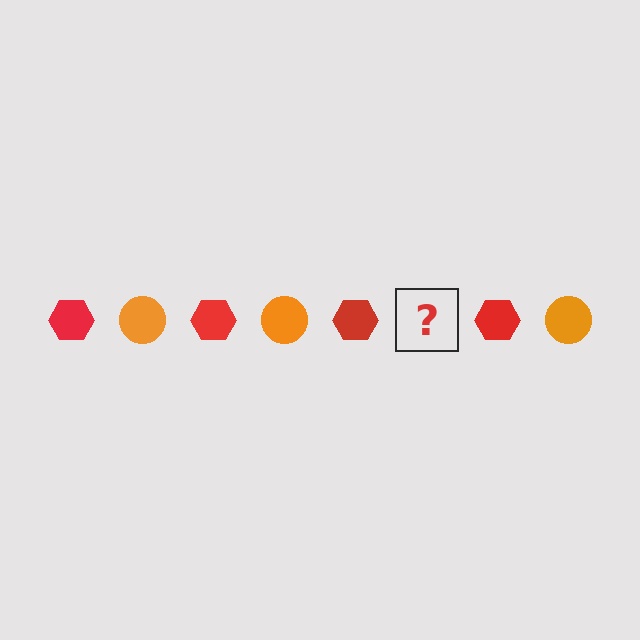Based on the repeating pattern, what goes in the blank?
The blank should be an orange circle.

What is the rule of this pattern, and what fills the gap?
The rule is that the pattern alternates between red hexagon and orange circle. The gap should be filled with an orange circle.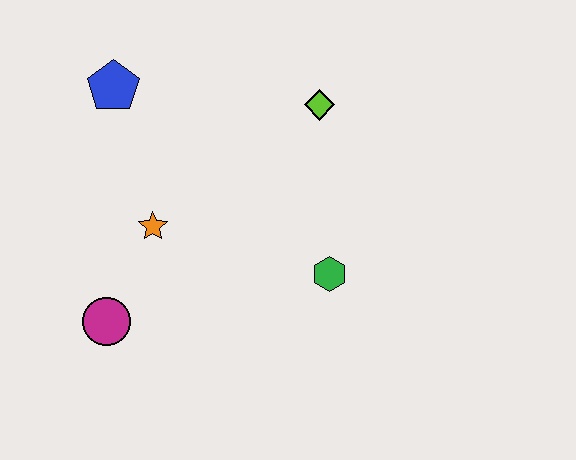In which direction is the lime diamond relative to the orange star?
The lime diamond is to the right of the orange star.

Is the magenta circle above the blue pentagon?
No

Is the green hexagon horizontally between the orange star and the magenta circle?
No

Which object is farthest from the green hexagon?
The blue pentagon is farthest from the green hexagon.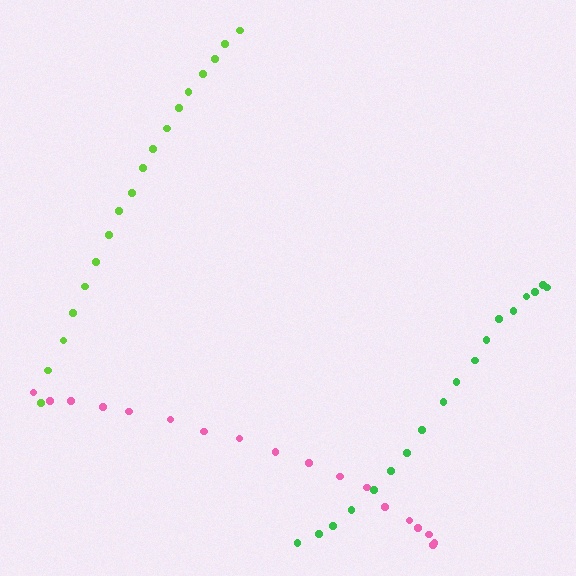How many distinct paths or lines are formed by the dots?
There are 3 distinct paths.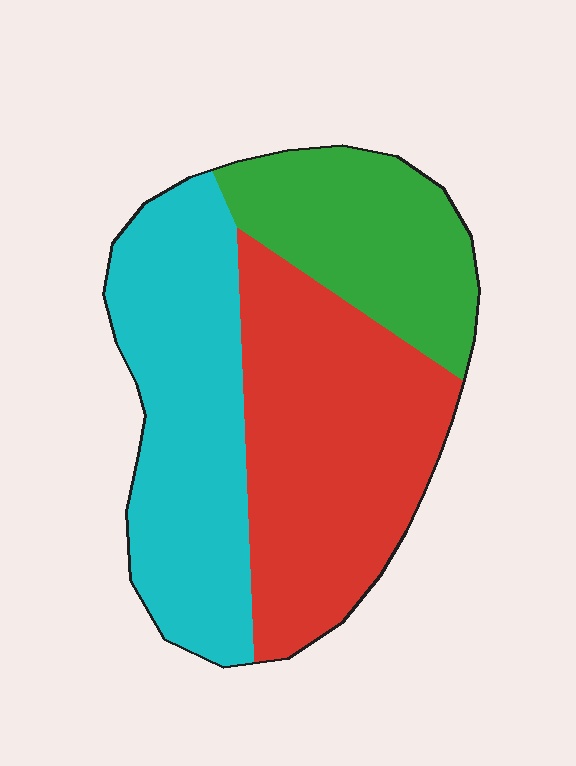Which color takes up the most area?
Red, at roughly 40%.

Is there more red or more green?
Red.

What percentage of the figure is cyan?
Cyan takes up between a third and a half of the figure.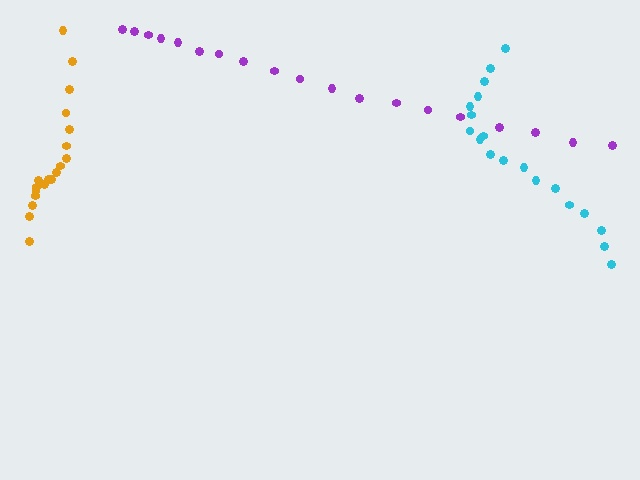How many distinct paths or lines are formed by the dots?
There are 3 distinct paths.